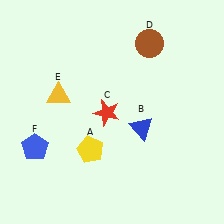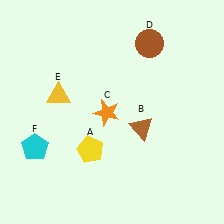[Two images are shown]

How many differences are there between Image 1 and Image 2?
There are 3 differences between the two images.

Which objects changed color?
B changed from blue to brown. C changed from red to orange. F changed from blue to cyan.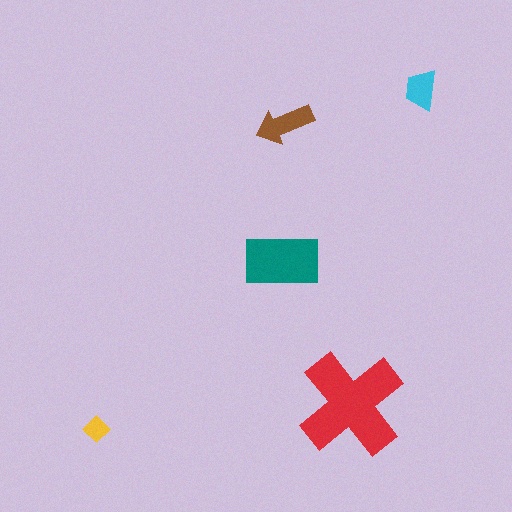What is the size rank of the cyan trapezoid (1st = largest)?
4th.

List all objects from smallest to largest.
The yellow diamond, the cyan trapezoid, the brown arrow, the teal rectangle, the red cross.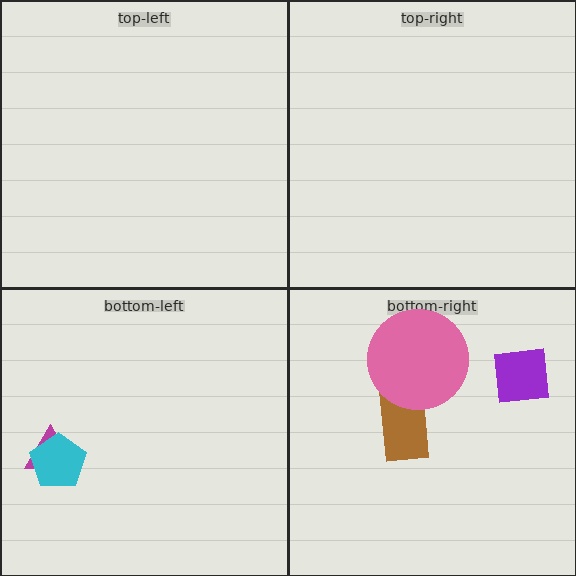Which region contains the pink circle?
The bottom-right region.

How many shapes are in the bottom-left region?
2.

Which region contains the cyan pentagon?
The bottom-left region.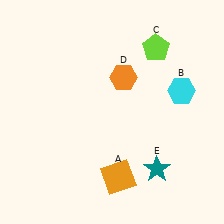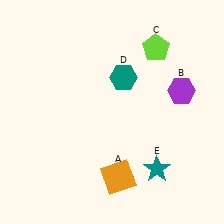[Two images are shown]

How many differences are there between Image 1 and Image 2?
There are 2 differences between the two images.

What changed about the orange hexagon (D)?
In Image 1, D is orange. In Image 2, it changed to teal.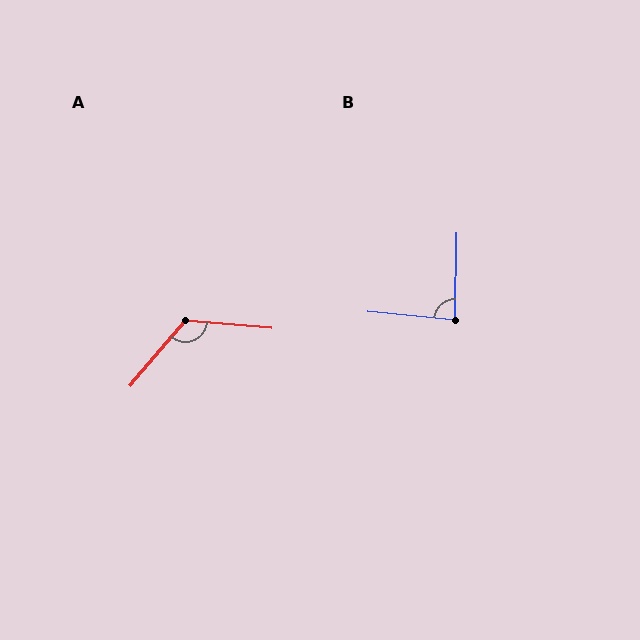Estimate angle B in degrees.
Approximately 85 degrees.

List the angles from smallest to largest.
B (85°), A (125°).